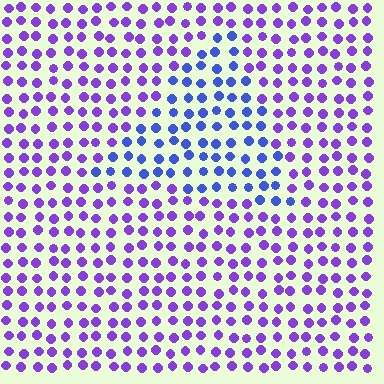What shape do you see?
I see a triangle.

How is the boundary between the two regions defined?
The boundary is defined purely by a slight shift in hue (about 39 degrees). Spacing, size, and orientation are identical on both sides.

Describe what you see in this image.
The image is filled with small purple elements in a uniform arrangement. A triangle-shaped region is visible where the elements are tinted to a slightly different hue, forming a subtle color boundary.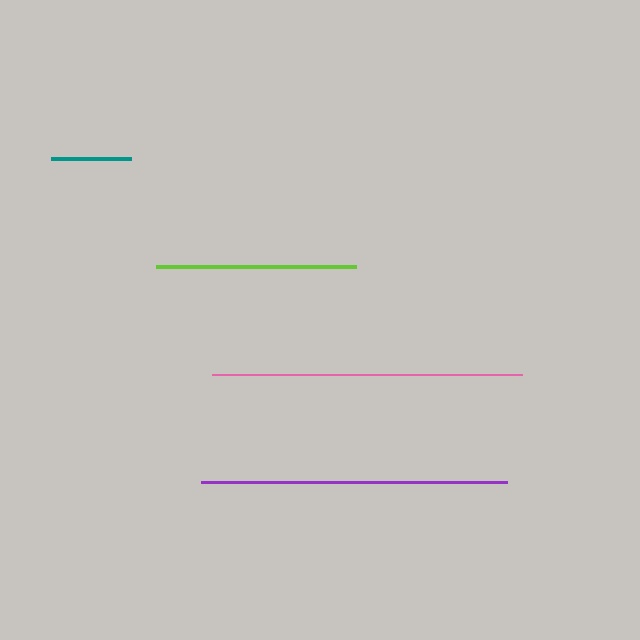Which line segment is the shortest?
The teal line is the shortest at approximately 80 pixels.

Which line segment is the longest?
The pink line is the longest at approximately 310 pixels.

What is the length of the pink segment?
The pink segment is approximately 310 pixels long.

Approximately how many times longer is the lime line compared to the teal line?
The lime line is approximately 2.5 times the length of the teal line.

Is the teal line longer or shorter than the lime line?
The lime line is longer than the teal line.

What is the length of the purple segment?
The purple segment is approximately 306 pixels long.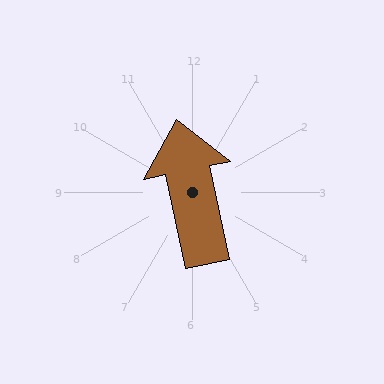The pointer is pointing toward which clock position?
Roughly 12 o'clock.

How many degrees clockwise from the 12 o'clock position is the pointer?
Approximately 348 degrees.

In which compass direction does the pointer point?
North.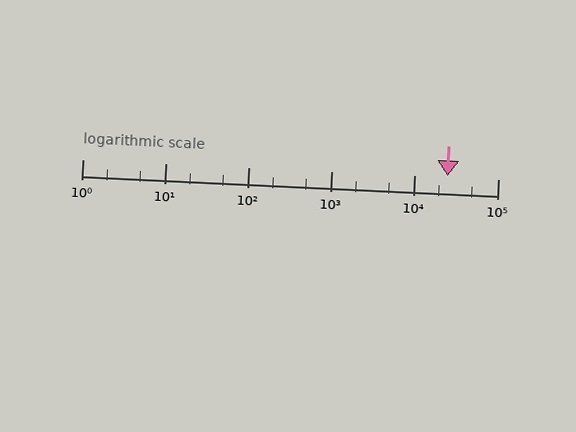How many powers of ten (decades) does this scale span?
The scale spans 5 decades, from 1 to 100000.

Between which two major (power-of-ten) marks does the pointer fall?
The pointer is between 10000 and 100000.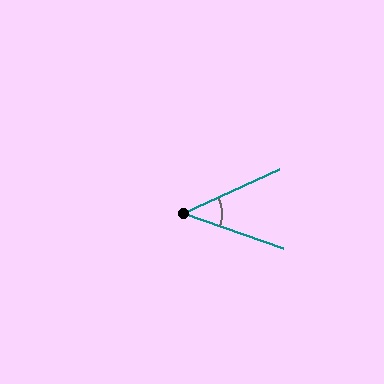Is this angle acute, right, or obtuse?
It is acute.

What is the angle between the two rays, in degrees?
Approximately 44 degrees.